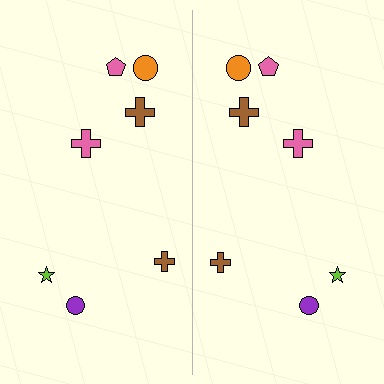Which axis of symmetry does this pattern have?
The pattern has a vertical axis of symmetry running through the center of the image.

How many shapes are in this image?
There are 14 shapes in this image.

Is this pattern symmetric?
Yes, this pattern has bilateral (reflection) symmetry.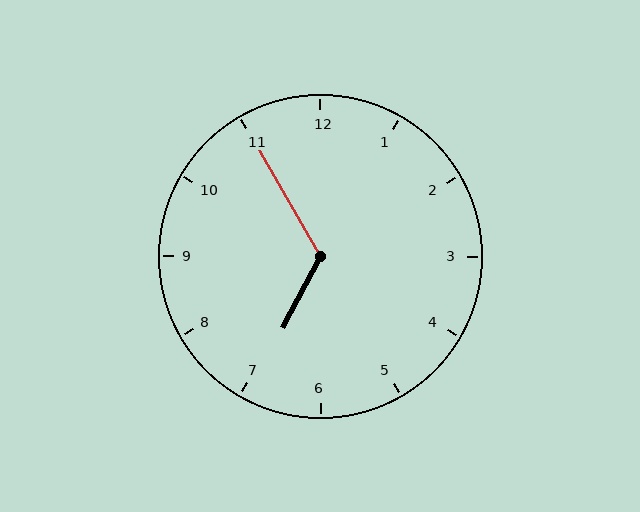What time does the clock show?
6:55.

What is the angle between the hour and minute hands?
Approximately 122 degrees.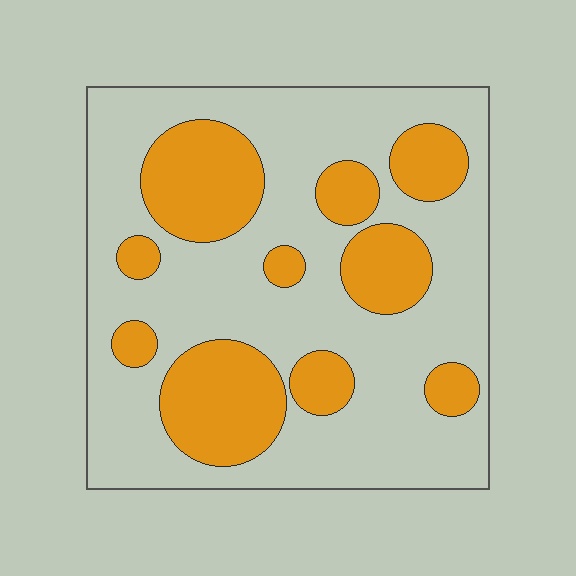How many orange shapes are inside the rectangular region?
10.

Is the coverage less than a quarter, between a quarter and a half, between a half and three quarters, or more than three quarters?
Between a quarter and a half.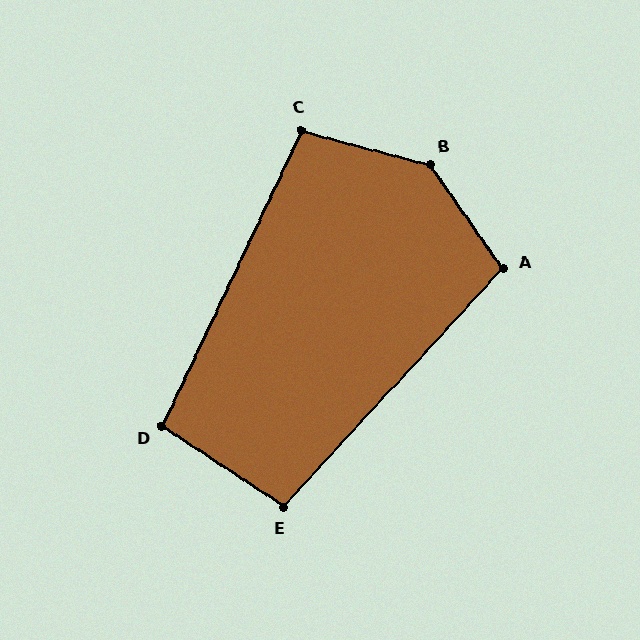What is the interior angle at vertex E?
Approximately 99 degrees (obtuse).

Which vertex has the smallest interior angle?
D, at approximately 98 degrees.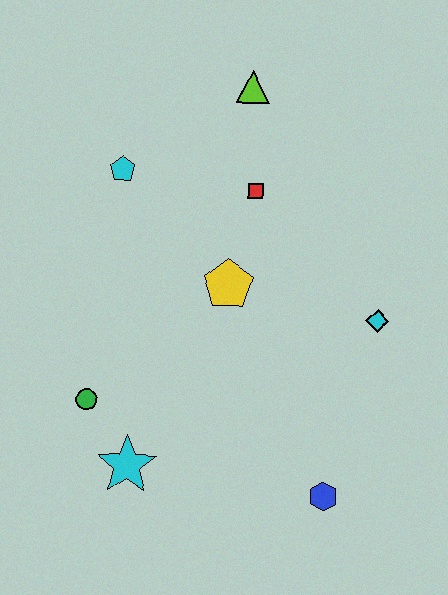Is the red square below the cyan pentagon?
Yes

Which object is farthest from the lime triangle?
The blue hexagon is farthest from the lime triangle.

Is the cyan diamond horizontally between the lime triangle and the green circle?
No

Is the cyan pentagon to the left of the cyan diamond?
Yes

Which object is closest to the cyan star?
The green circle is closest to the cyan star.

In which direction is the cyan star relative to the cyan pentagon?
The cyan star is below the cyan pentagon.